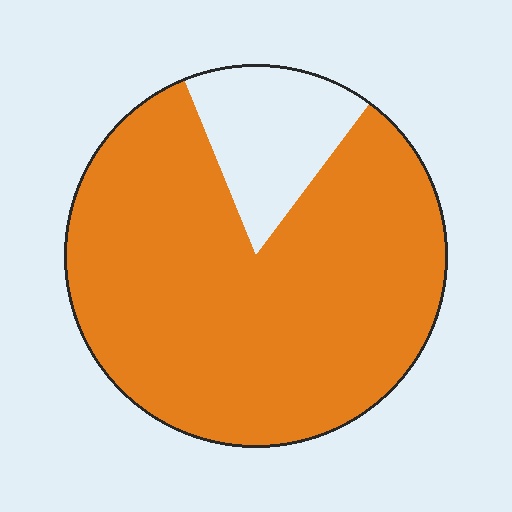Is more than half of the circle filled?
Yes.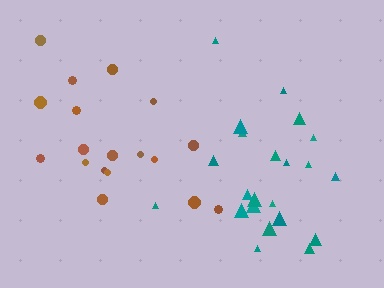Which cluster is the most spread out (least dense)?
Brown.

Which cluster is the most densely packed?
Teal.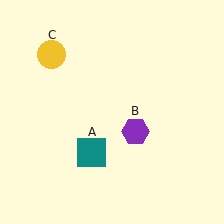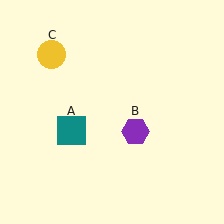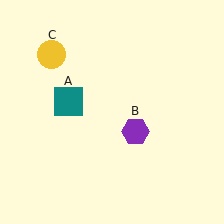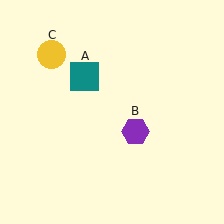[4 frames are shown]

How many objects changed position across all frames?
1 object changed position: teal square (object A).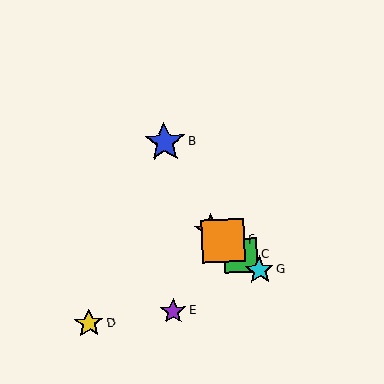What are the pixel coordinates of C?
Object C is at (241, 255).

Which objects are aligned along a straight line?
Objects A, C, F, G are aligned along a straight line.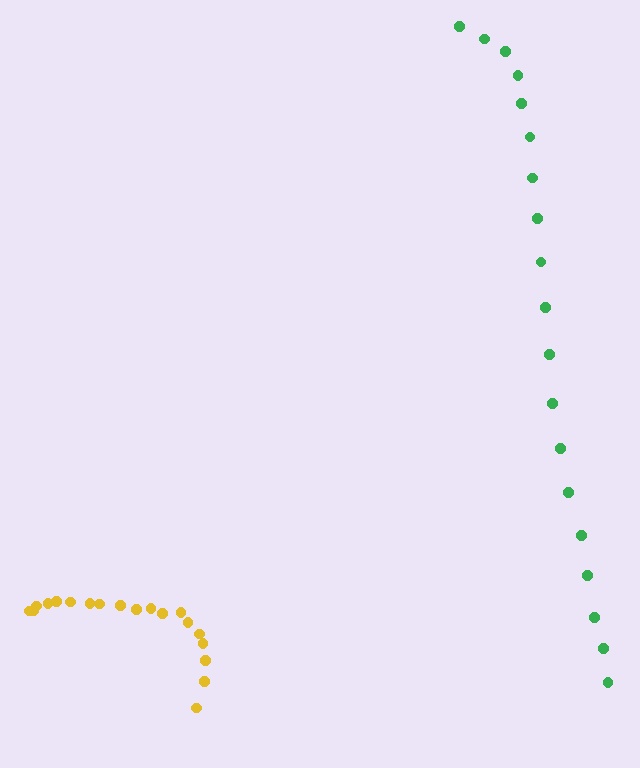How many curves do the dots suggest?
There are 2 distinct paths.